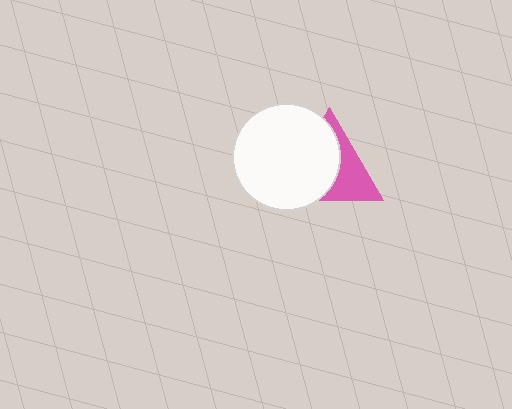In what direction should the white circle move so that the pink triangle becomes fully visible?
The white circle should move left. That is the shortest direction to clear the overlap and leave the pink triangle fully visible.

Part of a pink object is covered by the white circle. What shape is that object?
It is a triangle.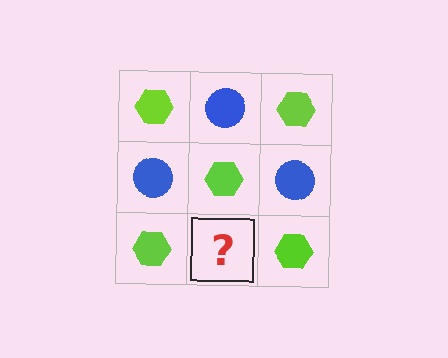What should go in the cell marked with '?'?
The missing cell should contain a blue circle.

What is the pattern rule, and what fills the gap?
The rule is that it alternates lime hexagon and blue circle in a checkerboard pattern. The gap should be filled with a blue circle.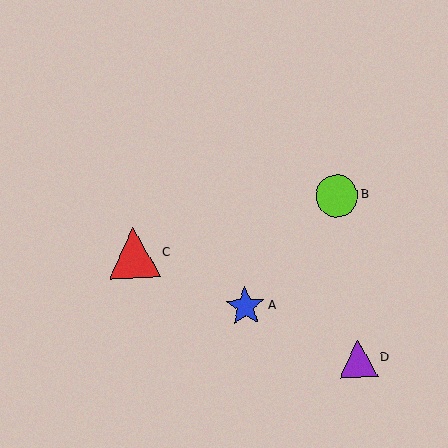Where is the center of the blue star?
The center of the blue star is at (245, 306).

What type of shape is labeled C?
Shape C is a red triangle.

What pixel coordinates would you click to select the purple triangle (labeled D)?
Click at (358, 359) to select the purple triangle D.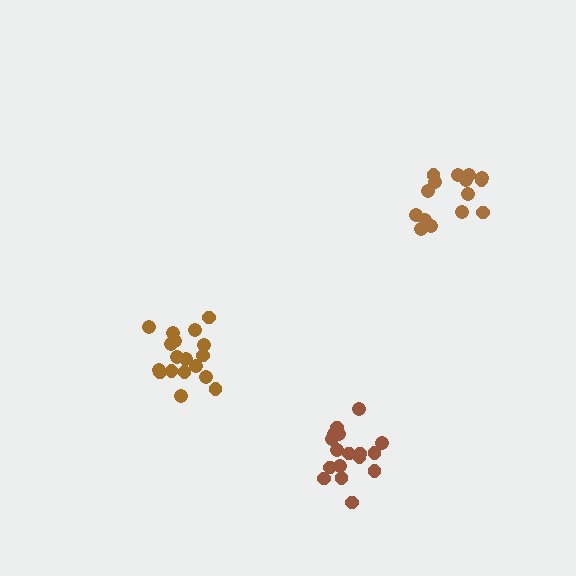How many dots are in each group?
Group 1: 17 dots, Group 2: 18 dots, Group 3: 15 dots (50 total).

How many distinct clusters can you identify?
There are 3 distinct clusters.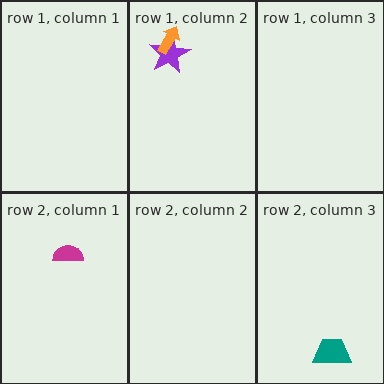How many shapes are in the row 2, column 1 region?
1.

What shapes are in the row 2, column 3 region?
The teal trapezoid.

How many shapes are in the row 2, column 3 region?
1.